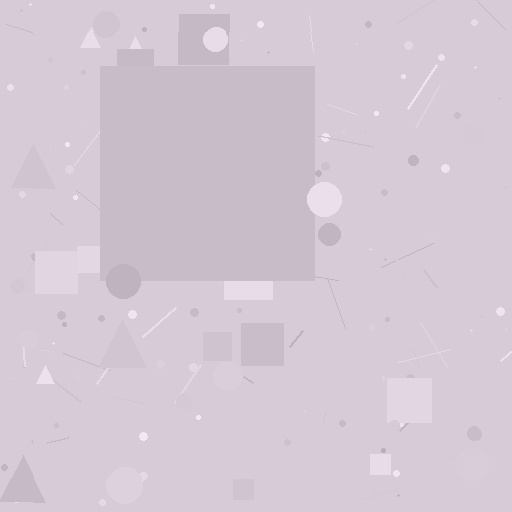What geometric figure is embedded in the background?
A square is embedded in the background.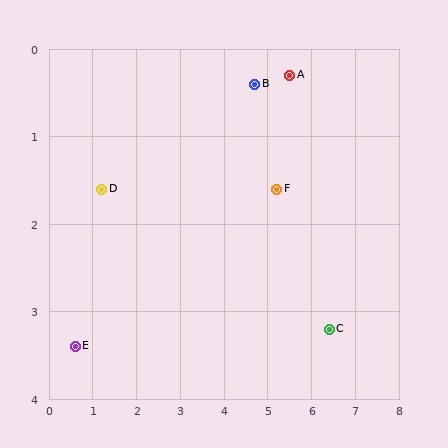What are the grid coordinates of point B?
Point B is at approximately (4.7, 0.4).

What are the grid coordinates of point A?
Point A is at approximately (5.5, 0.3).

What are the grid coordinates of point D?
Point D is at approximately (1.2, 1.6).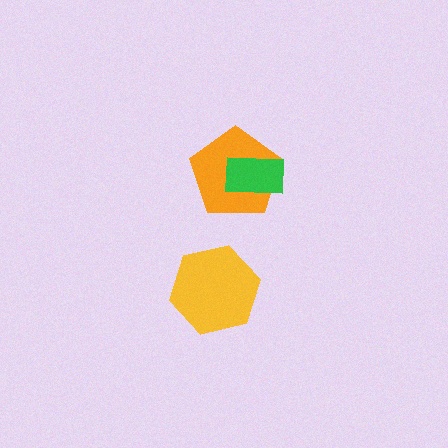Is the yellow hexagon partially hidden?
No, no other shape covers it.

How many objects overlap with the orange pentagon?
1 object overlaps with the orange pentagon.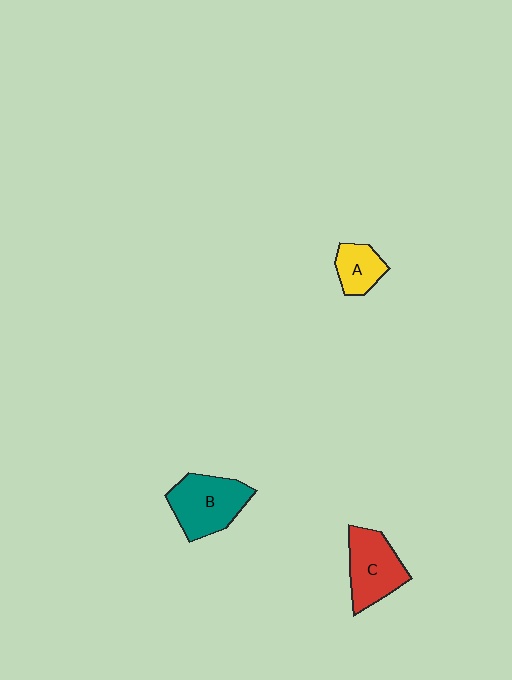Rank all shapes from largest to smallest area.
From largest to smallest: B (teal), C (red), A (yellow).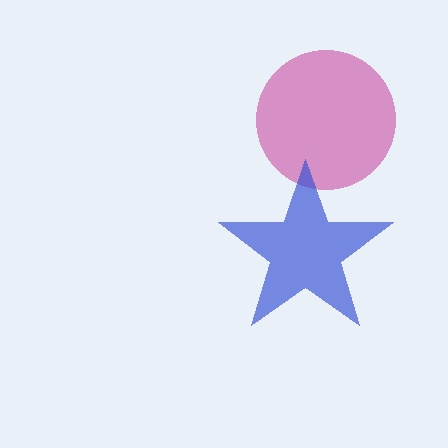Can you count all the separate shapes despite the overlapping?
Yes, there are 2 separate shapes.